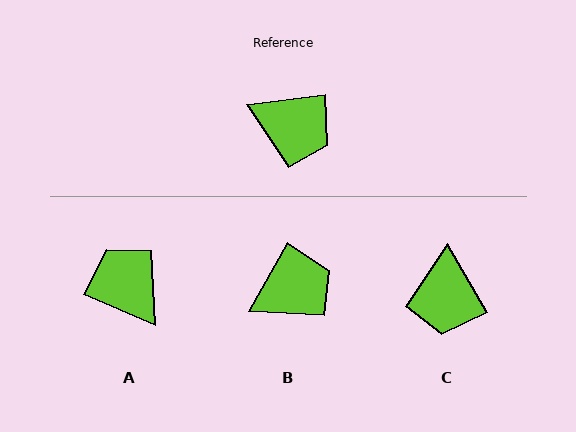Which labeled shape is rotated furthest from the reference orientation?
A, about 150 degrees away.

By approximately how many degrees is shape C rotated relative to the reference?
Approximately 67 degrees clockwise.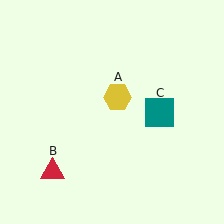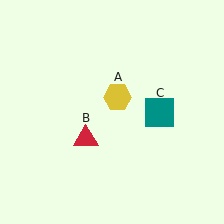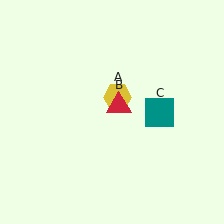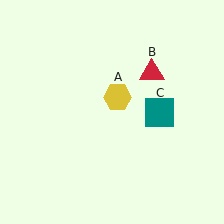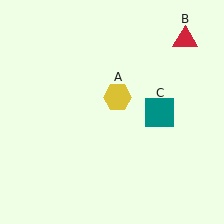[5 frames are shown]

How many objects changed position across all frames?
1 object changed position: red triangle (object B).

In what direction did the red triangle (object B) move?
The red triangle (object B) moved up and to the right.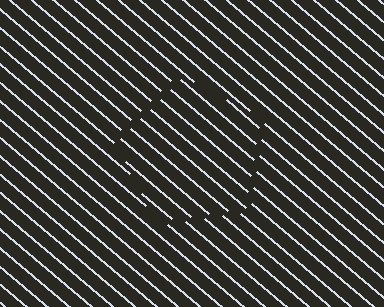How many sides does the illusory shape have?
5 sides — the line-ends trace a pentagon.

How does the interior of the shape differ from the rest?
The interior of the shape contains the same grating, shifted by half a period — the contour is defined by the phase discontinuity where line-ends from the inner and outer gratings abut.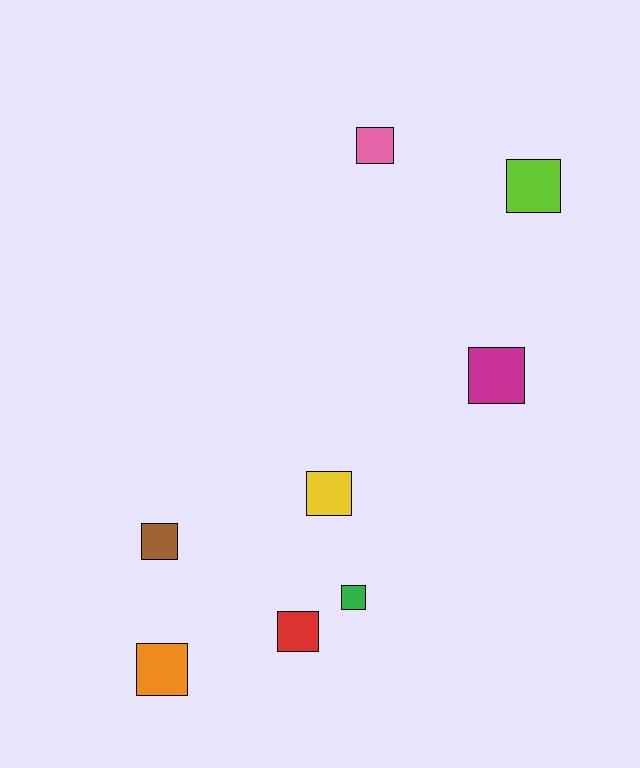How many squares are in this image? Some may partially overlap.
There are 8 squares.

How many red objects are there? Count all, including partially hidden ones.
There is 1 red object.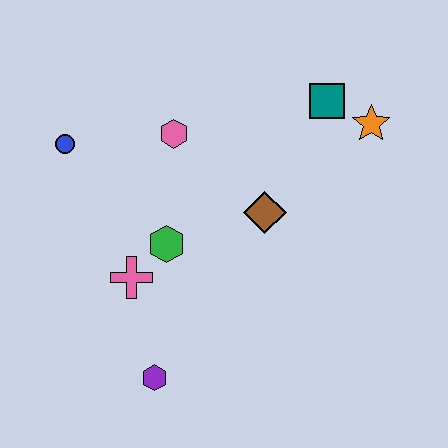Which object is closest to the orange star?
The teal square is closest to the orange star.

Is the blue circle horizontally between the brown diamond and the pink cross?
No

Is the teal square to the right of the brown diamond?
Yes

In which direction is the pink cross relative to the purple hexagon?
The pink cross is above the purple hexagon.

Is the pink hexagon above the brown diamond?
Yes